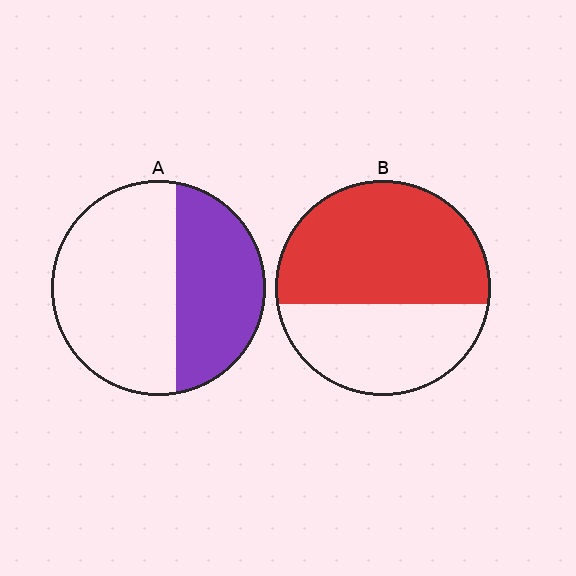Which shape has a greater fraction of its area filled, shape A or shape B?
Shape B.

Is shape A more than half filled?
No.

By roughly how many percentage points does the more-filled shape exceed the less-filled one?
By roughly 20 percentage points (B over A).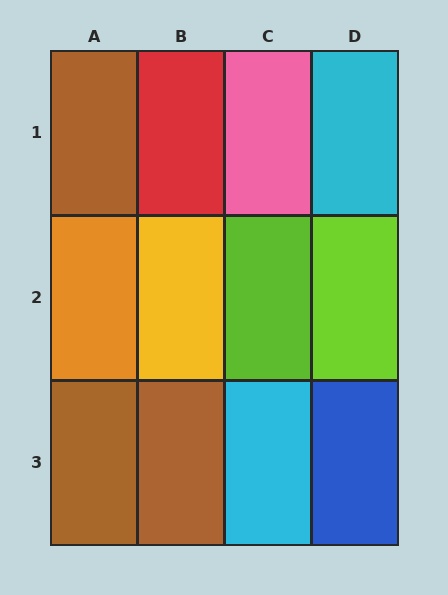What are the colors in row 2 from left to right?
Orange, yellow, lime, lime.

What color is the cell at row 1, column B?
Red.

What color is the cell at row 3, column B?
Brown.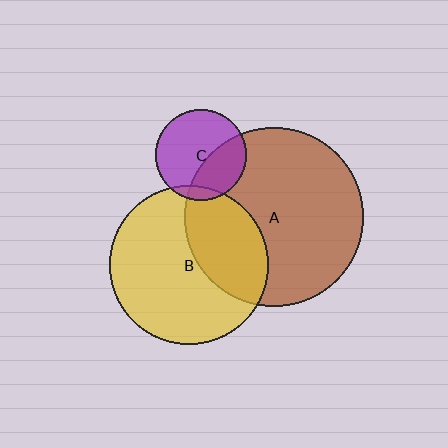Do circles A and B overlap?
Yes.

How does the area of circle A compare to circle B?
Approximately 1.3 times.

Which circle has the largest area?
Circle A (brown).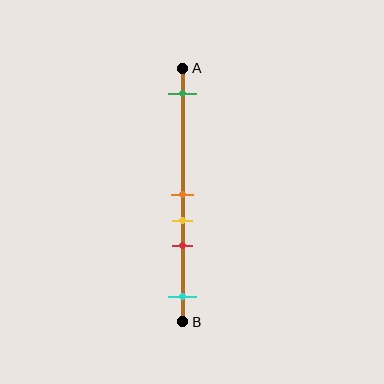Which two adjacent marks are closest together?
The orange and yellow marks are the closest adjacent pair.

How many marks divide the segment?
There are 5 marks dividing the segment.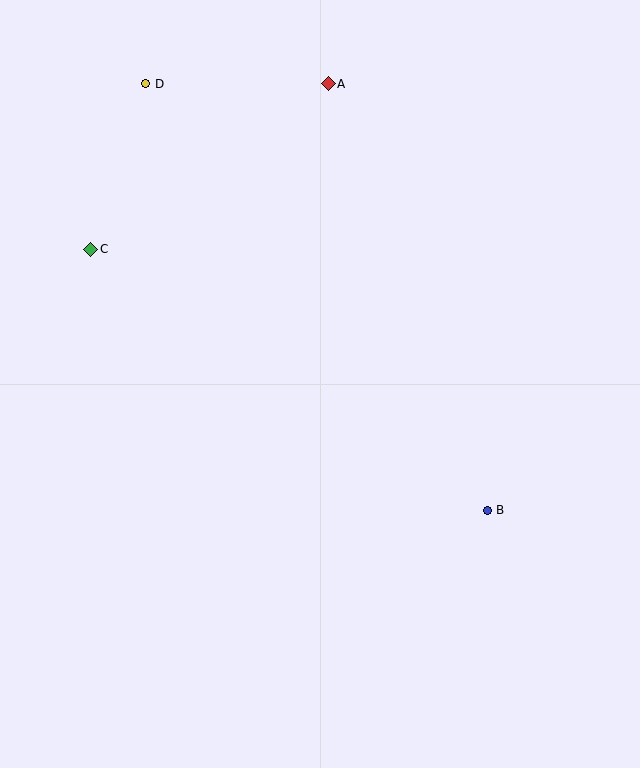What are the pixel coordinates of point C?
Point C is at (91, 249).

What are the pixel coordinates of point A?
Point A is at (328, 84).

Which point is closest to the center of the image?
Point B at (487, 510) is closest to the center.